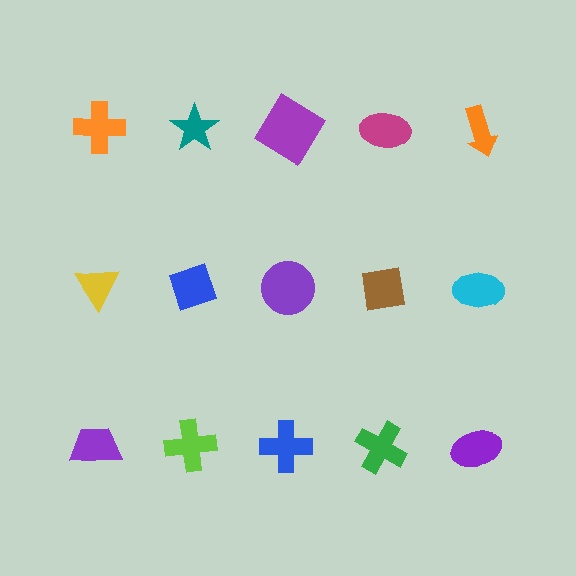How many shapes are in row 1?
5 shapes.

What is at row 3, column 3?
A blue cross.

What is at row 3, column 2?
A lime cross.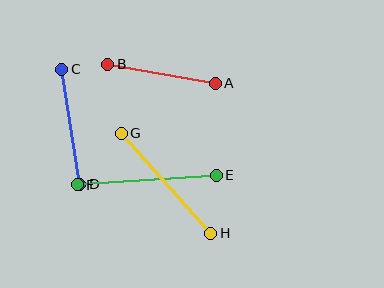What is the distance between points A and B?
The distance is approximately 109 pixels.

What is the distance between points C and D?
The distance is approximately 117 pixels.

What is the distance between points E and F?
The distance is approximately 140 pixels.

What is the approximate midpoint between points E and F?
The midpoint is at approximately (147, 180) pixels.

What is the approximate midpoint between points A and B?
The midpoint is at approximately (162, 74) pixels.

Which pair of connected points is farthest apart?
Points E and F are farthest apart.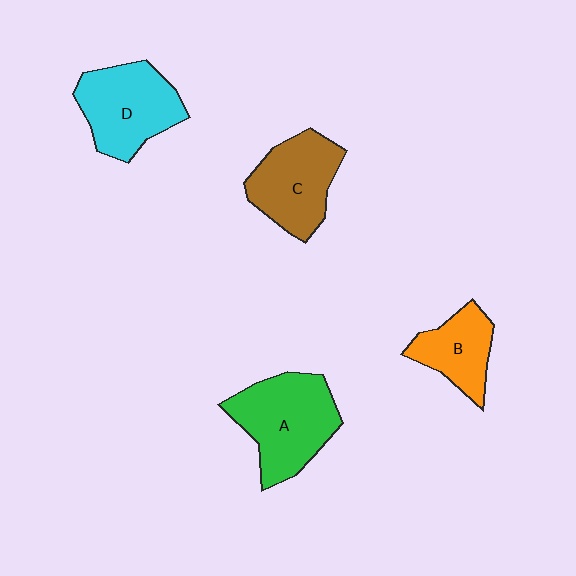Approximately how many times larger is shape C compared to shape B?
Approximately 1.4 times.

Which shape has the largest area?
Shape A (green).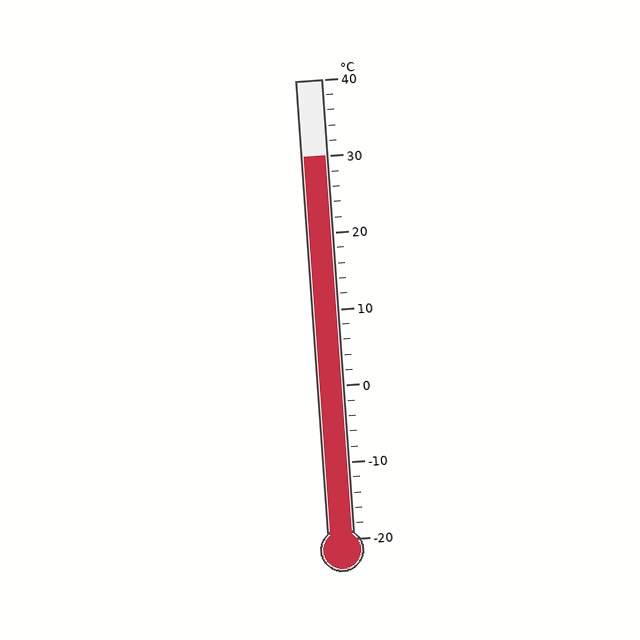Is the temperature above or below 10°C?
The temperature is above 10°C.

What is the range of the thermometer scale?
The thermometer scale ranges from -20°C to 40°C.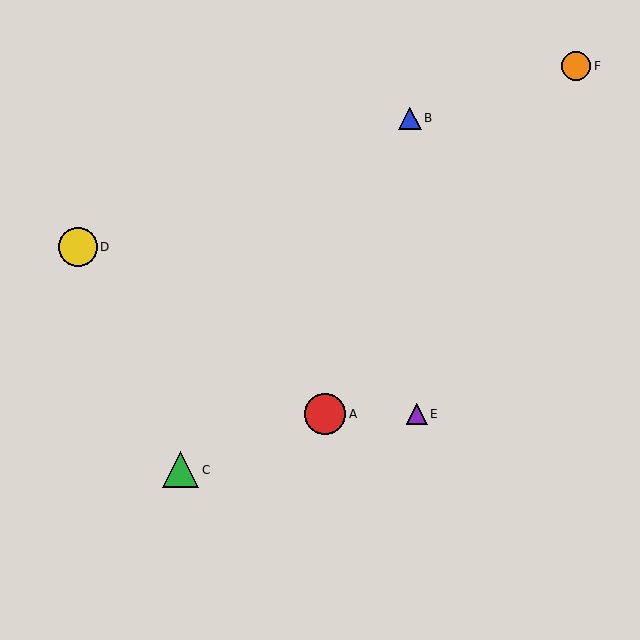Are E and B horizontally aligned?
No, E is at y≈414 and B is at y≈118.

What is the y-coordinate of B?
Object B is at y≈118.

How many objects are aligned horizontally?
2 objects (A, E) are aligned horizontally.